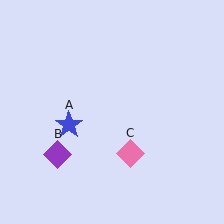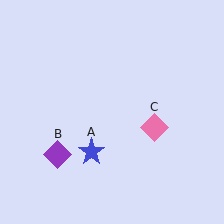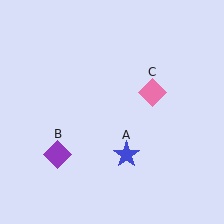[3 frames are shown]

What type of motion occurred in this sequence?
The blue star (object A), pink diamond (object C) rotated counterclockwise around the center of the scene.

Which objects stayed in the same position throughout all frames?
Purple diamond (object B) remained stationary.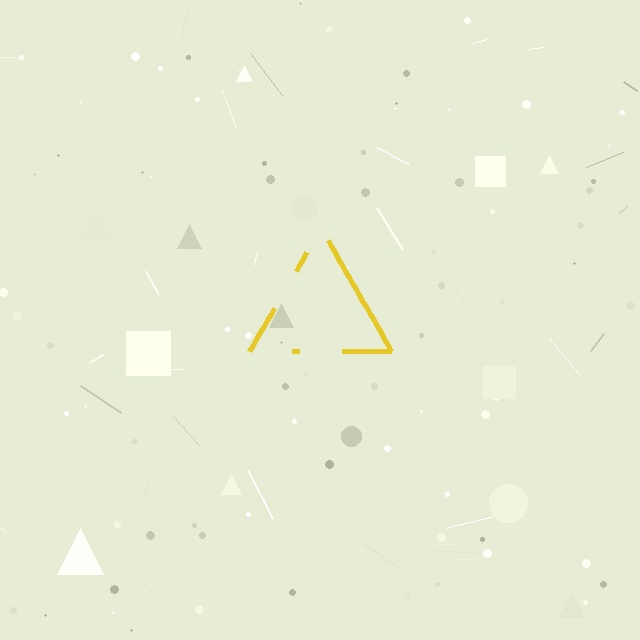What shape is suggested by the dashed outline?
The dashed outline suggests a triangle.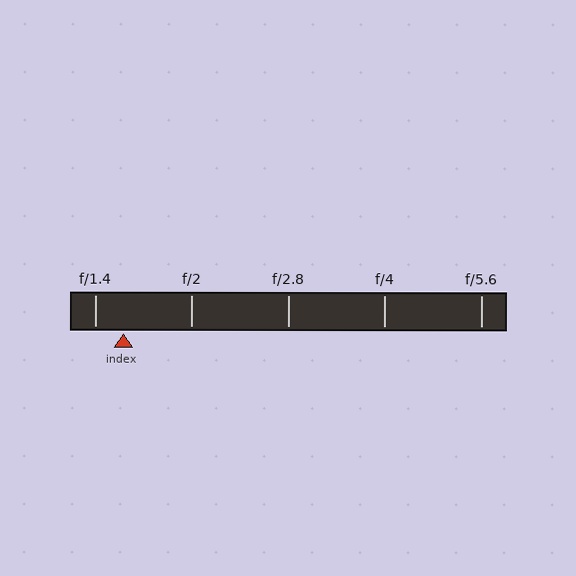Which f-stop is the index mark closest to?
The index mark is closest to f/1.4.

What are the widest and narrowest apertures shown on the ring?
The widest aperture shown is f/1.4 and the narrowest is f/5.6.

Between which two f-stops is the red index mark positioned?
The index mark is between f/1.4 and f/2.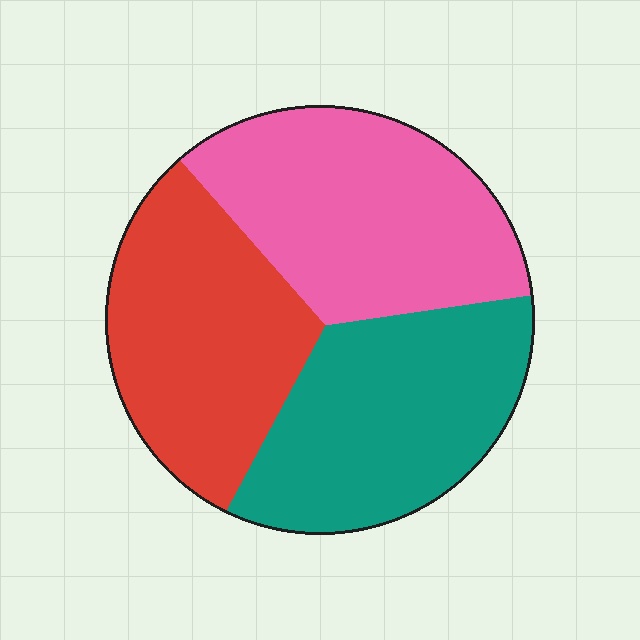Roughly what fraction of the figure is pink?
Pink takes up between a quarter and a half of the figure.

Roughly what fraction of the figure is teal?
Teal takes up about one third (1/3) of the figure.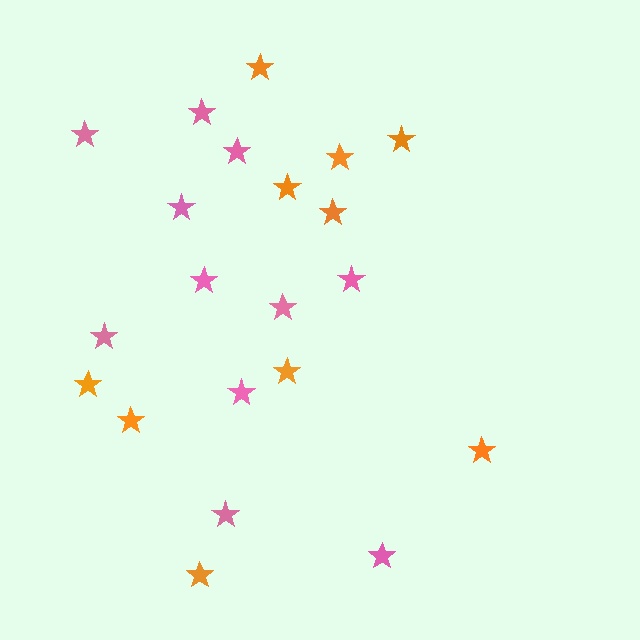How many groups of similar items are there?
There are 2 groups: one group of orange stars (10) and one group of pink stars (11).